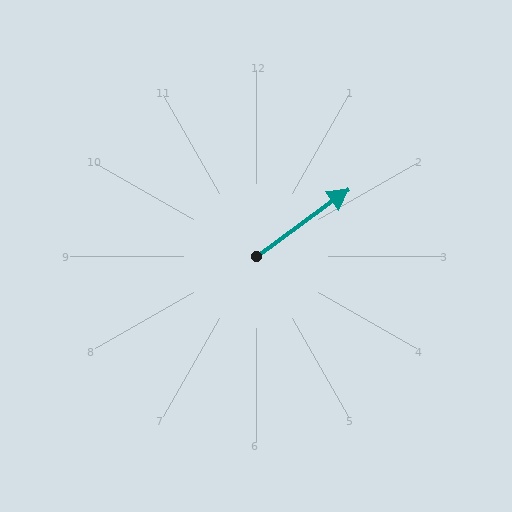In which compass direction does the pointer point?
Northeast.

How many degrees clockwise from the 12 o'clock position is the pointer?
Approximately 54 degrees.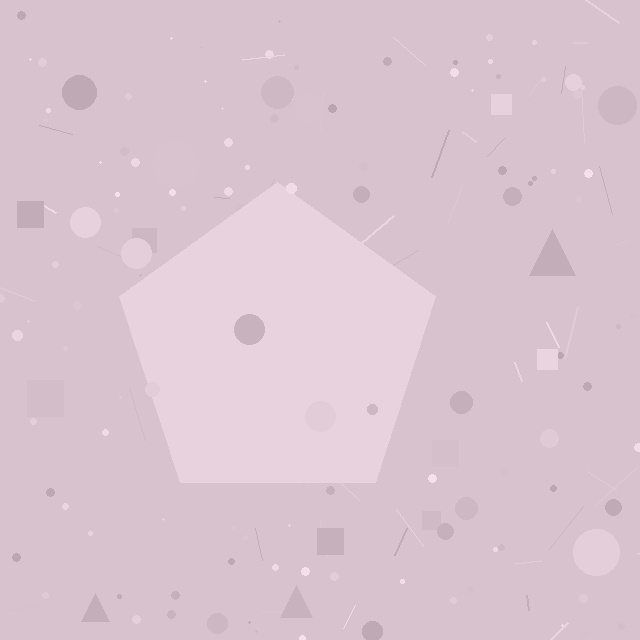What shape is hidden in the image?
A pentagon is hidden in the image.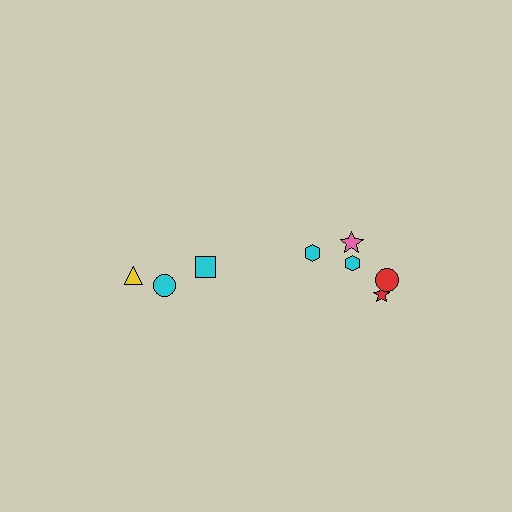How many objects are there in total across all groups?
There are 8 objects.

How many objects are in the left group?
There are 3 objects.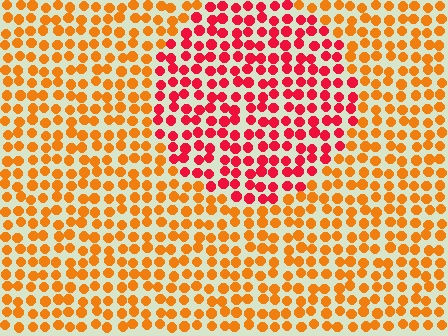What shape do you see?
I see a circle.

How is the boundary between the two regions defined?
The boundary is defined purely by a slight shift in hue (about 42 degrees). Spacing, size, and orientation are identical on both sides.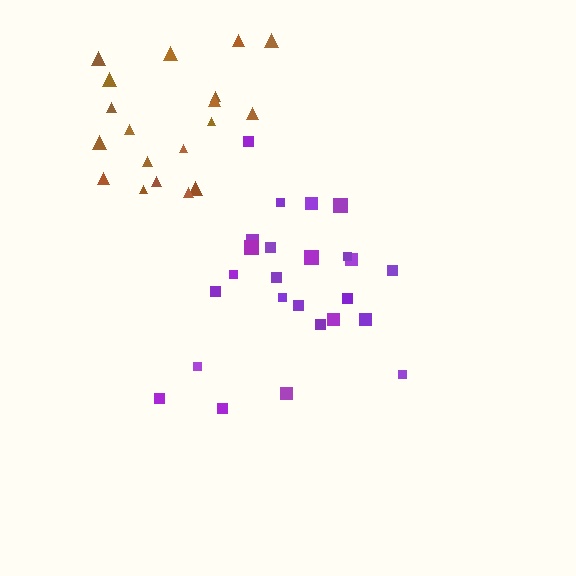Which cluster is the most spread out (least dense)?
Brown.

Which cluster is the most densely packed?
Purple.